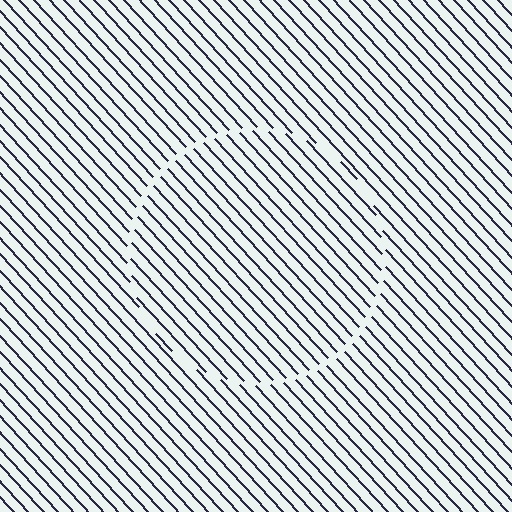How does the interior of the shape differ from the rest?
The interior of the shape contains the same grating, shifted by half a period — the contour is defined by the phase discontinuity where line-ends from the inner and outer gratings abut.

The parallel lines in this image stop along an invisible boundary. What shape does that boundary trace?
An illusory circle. The interior of the shape contains the same grating, shifted by half a period — the contour is defined by the phase discontinuity where line-ends from the inner and outer gratings abut.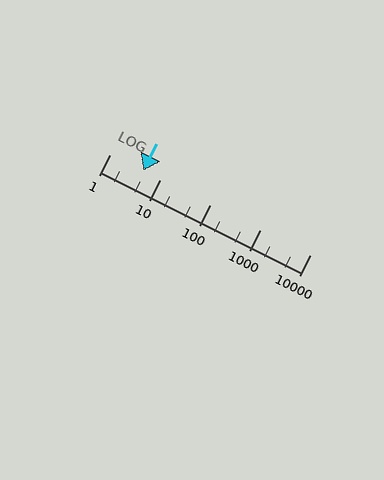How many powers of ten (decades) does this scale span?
The scale spans 4 decades, from 1 to 10000.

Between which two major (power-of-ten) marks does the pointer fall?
The pointer is between 1 and 10.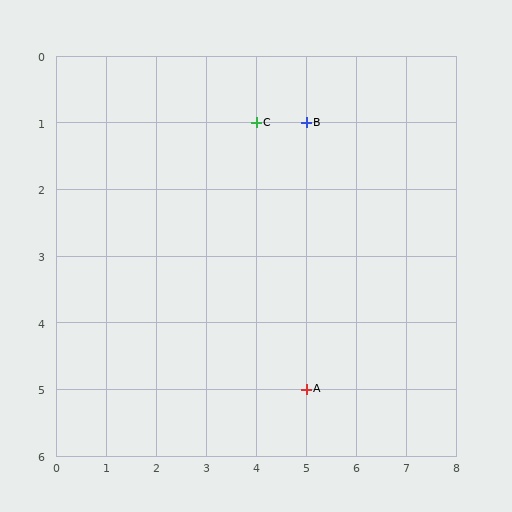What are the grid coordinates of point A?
Point A is at grid coordinates (5, 5).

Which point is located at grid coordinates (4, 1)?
Point C is at (4, 1).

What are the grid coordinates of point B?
Point B is at grid coordinates (5, 1).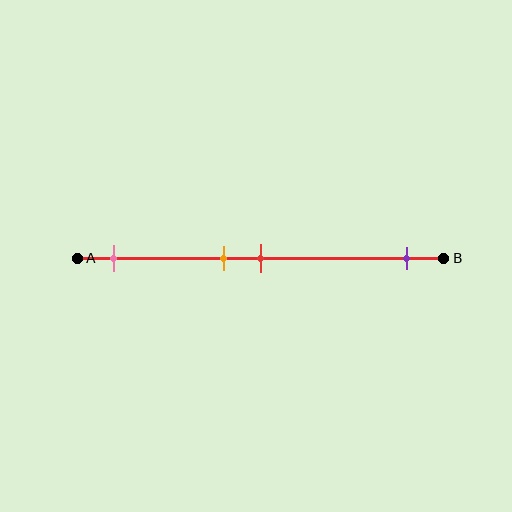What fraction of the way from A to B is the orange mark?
The orange mark is approximately 40% (0.4) of the way from A to B.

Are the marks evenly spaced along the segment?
No, the marks are not evenly spaced.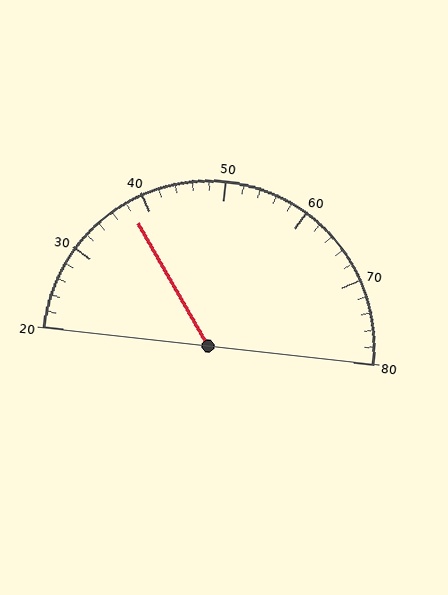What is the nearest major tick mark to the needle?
The nearest major tick mark is 40.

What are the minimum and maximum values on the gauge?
The gauge ranges from 20 to 80.